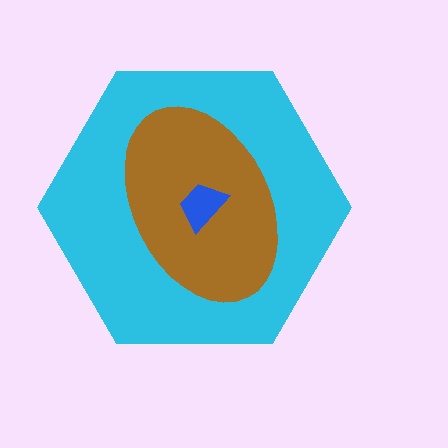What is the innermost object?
The blue trapezoid.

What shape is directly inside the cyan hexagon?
The brown ellipse.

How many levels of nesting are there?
3.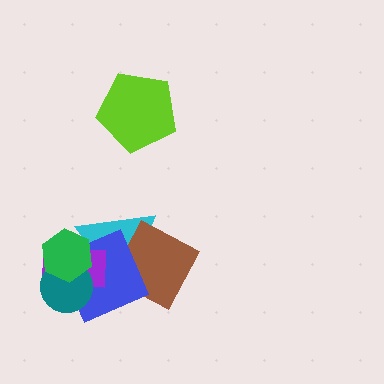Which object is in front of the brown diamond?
The blue square is in front of the brown diamond.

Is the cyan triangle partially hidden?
Yes, it is partially covered by another shape.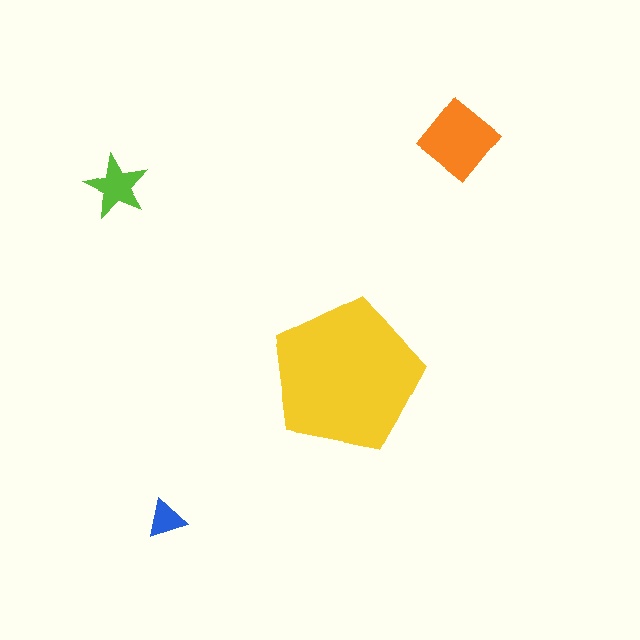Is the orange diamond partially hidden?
No, the orange diamond is fully visible.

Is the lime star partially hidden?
No, the lime star is fully visible.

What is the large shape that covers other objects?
A yellow pentagon.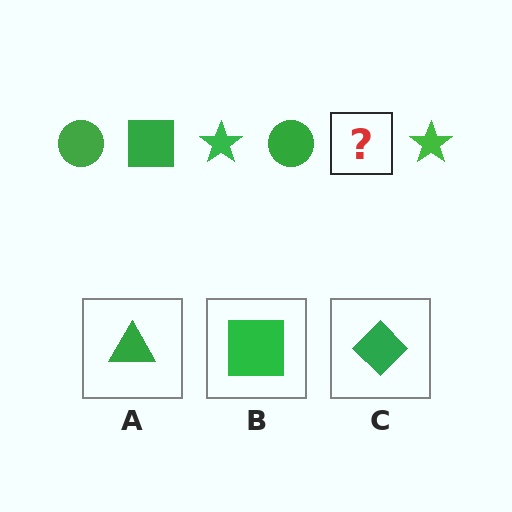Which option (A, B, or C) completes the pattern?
B.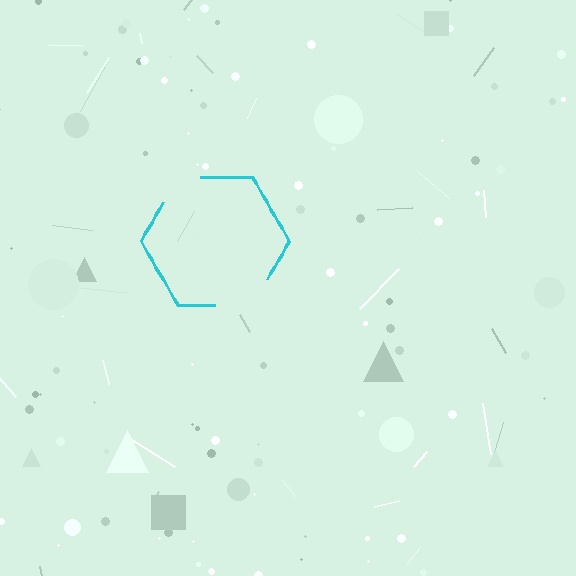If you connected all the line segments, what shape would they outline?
They would outline a hexagon.